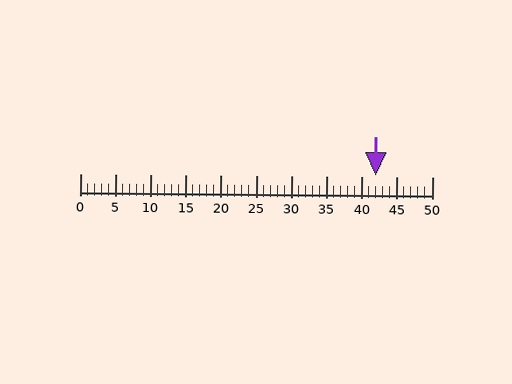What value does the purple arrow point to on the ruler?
The purple arrow points to approximately 42.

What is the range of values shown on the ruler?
The ruler shows values from 0 to 50.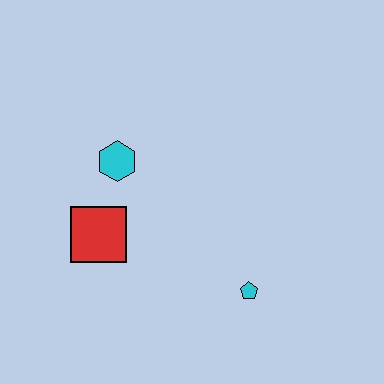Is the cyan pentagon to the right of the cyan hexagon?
Yes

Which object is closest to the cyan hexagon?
The red square is closest to the cyan hexagon.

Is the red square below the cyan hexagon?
Yes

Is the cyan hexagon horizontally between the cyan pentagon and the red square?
Yes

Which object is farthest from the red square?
The cyan pentagon is farthest from the red square.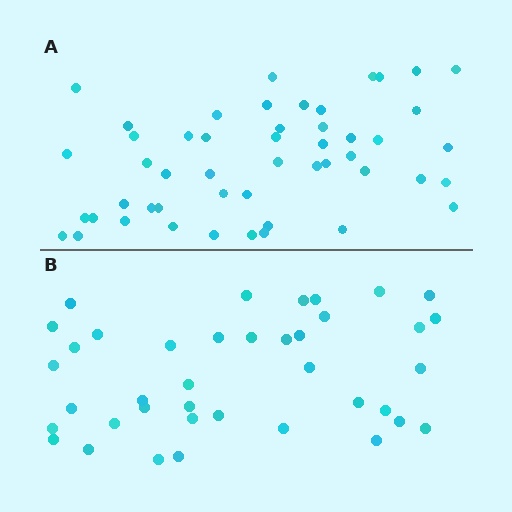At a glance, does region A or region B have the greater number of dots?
Region A (the top region) has more dots.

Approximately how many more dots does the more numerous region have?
Region A has roughly 12 or so more dots than region B.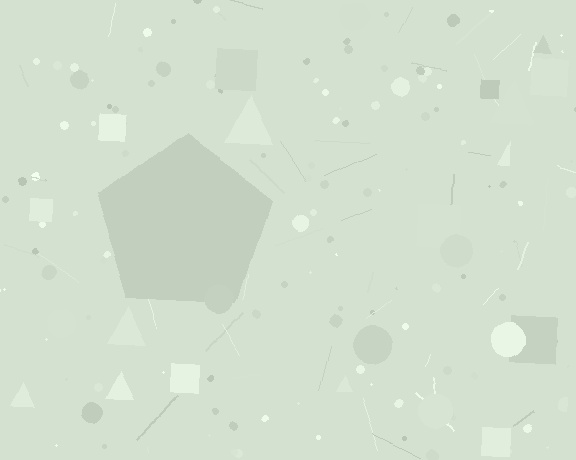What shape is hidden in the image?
A pentagon is hidden in the image.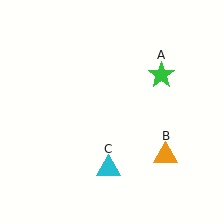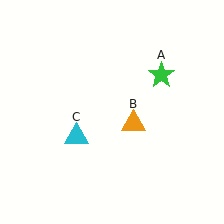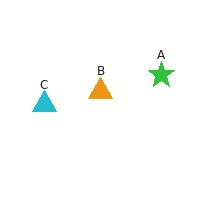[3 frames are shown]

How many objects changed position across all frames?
2 objects changed position: orange triangle (object B), cyan triangle (object C).